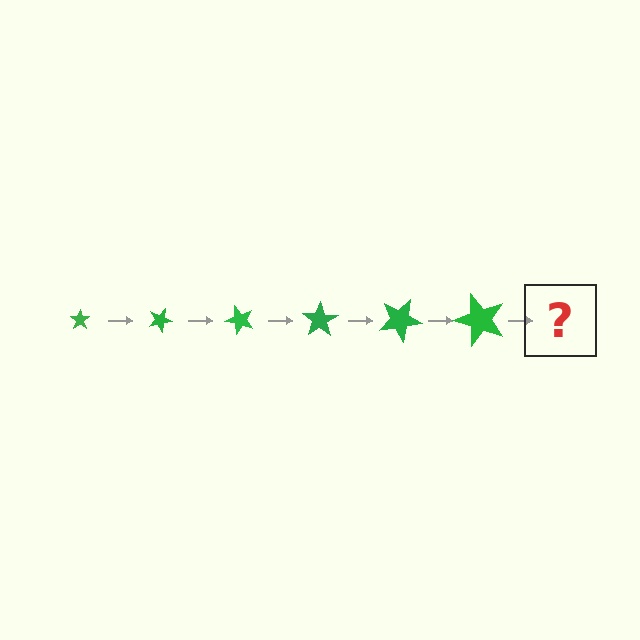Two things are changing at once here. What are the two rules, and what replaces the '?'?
The two rules are that the star grows larger each step and it rotates 25 degrees each step. The '?' should be a star, larger than the previous one and rotated 150 degrees from the start.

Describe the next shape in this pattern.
It should be a star, larger than the previous one and rotated 150 degrees from the start.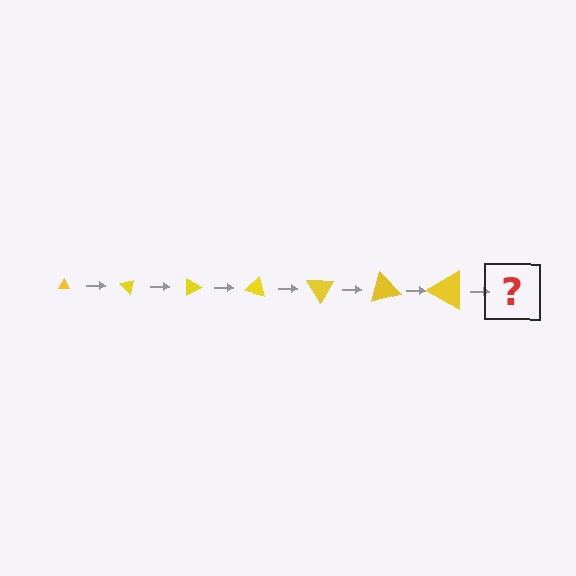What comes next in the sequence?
The next element should be a triangle, larger than the previous one and rotated 315 degrees from the start.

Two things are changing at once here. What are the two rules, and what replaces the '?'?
The two rules are that the triangle grows larger each step and it rotates 45 degrees each step. The '?' should be a triangle, larger than the previous one and rotated 315 degrees from the start.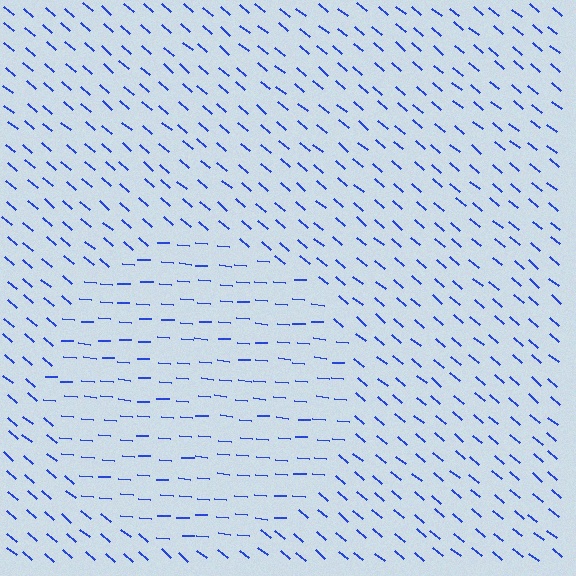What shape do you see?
I see a circle.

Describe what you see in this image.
The image is filled with small blue line segments. A circle region in the image has lines oriented differently from the surrounding lines, creating a visible texture boundary.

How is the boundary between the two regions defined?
The boundary is defined purely by a change in line orientation (approximately 36 degrees difference). All lines are the same color and thickness.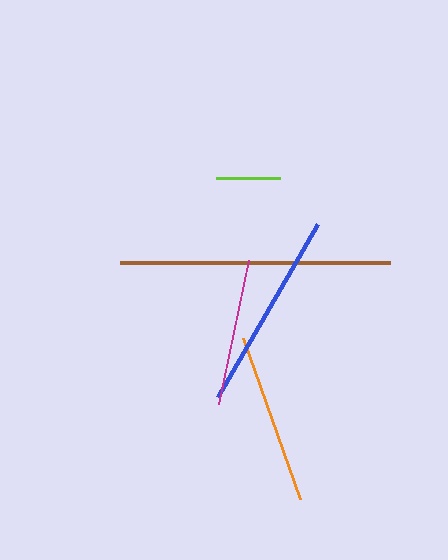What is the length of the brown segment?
The brown segment is approximately 270 pixels long.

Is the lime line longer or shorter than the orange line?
The orange line is longer than the lime line.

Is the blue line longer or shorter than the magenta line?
The blue line is longer than the magenta line.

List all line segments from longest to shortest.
From longest to shortest: brown, blue, orange, magenta, lime.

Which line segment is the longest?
The brown line is the longest at approximately 270 pixels.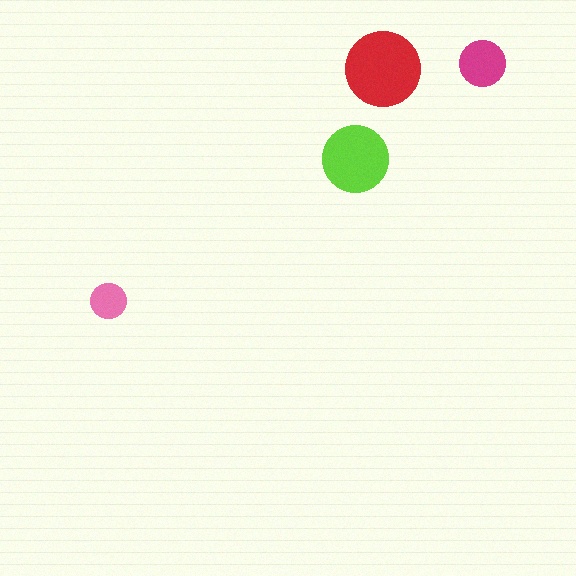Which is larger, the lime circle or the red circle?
The red one.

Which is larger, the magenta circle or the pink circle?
The magenta one.